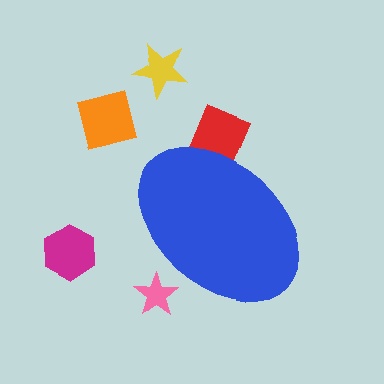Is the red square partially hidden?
Yes, the red square is partially hidden behind the blue ellipse.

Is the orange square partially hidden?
No, the orange square is fully visible.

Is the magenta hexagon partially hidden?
No, the magenta hexagon is fully visible.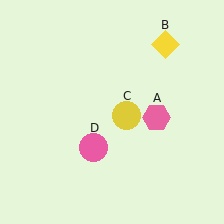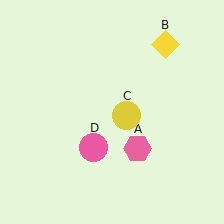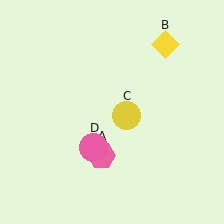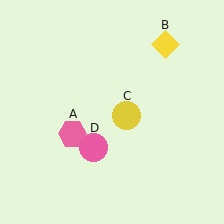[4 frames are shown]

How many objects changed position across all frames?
1 object changed position: pink hexagon (object A).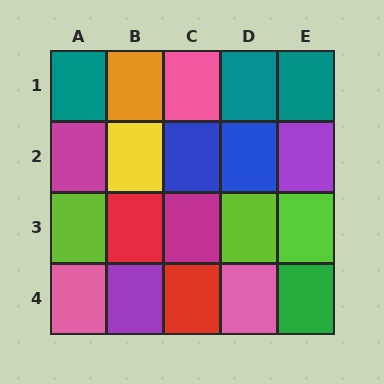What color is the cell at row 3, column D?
Lime.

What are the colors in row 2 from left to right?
Magenta, yellow, blue, blue, purple.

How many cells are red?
2 cells are red.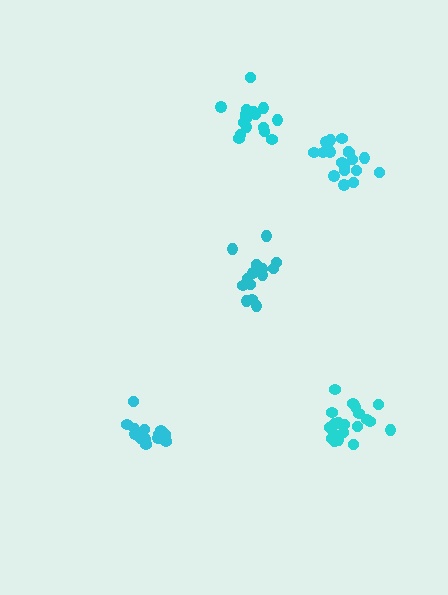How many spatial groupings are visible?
There are 5 spatial groupings.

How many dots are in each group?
Group 1: 20 dots, Group 2: 15 dots, Group 3: 14 dots, Group 4: 19 dots, Group 5: 18 dots (86 total).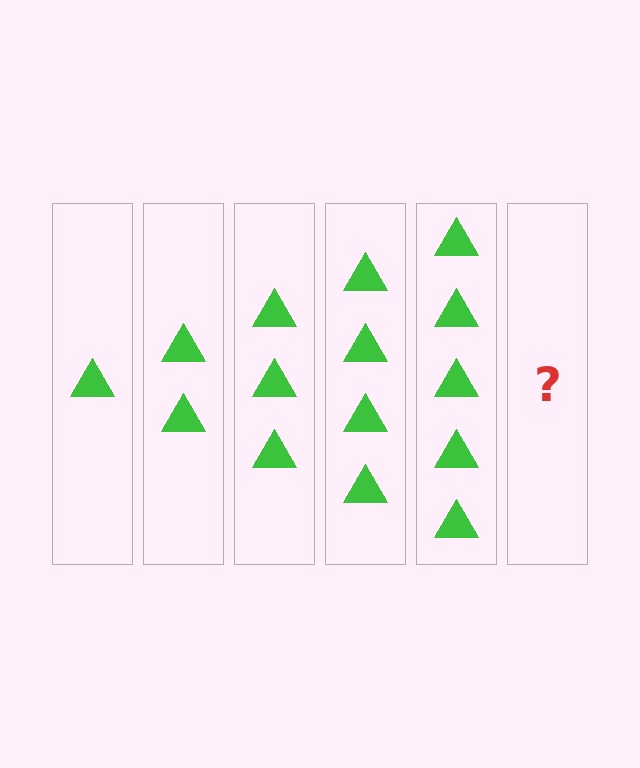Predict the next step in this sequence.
The next step is 6 triangles.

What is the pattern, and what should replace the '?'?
The pattern is that each step adds one more triangle. The '?' should be 6 triangles.